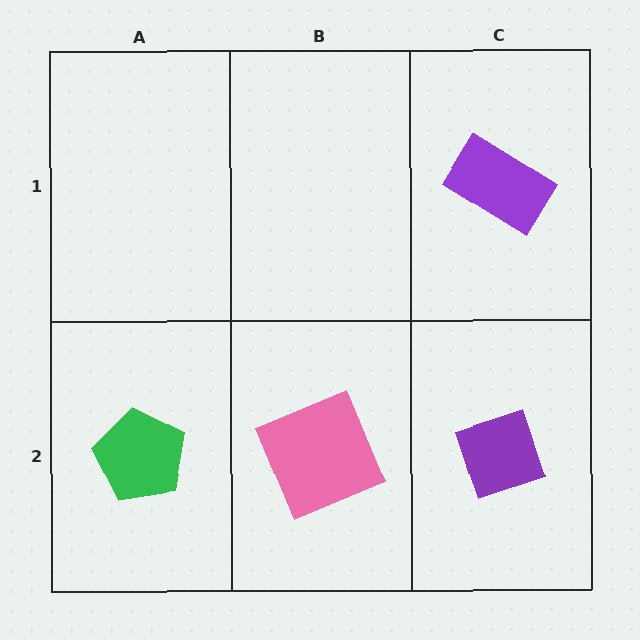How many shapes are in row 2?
3 shapes.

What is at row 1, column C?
A purple rectangle.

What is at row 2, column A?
A green pentagon.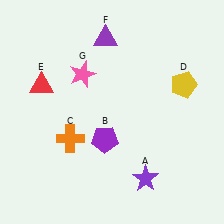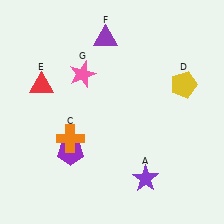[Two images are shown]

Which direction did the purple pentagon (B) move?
The purple pentagon (B) moved left.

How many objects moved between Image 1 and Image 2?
1 object moved between the two images.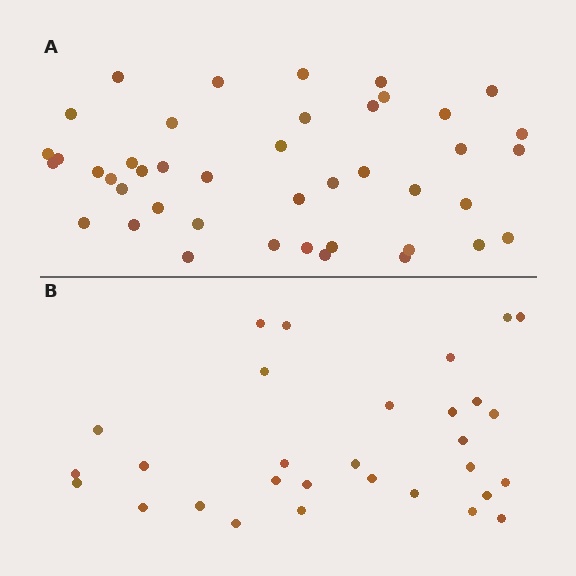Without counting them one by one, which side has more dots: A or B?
Region A (the top region) has more dots.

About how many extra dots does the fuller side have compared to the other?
Region A has approximately 15 more dots than region B.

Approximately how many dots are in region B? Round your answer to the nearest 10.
About 30 dots.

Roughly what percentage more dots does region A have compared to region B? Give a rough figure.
About 45% more.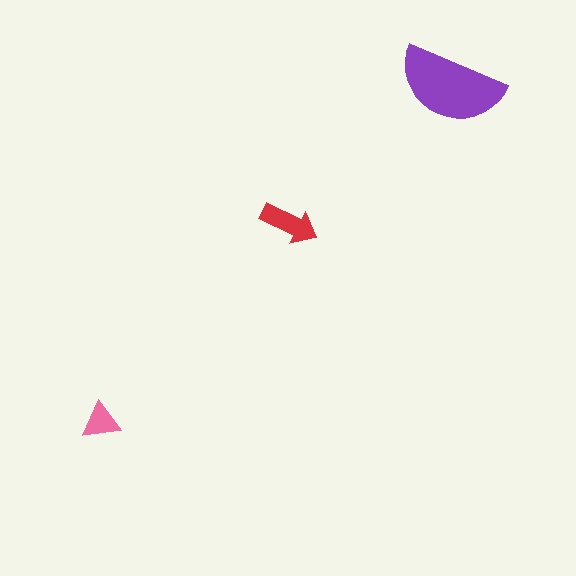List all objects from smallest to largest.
The pink triangle, the red arrow, the purple semicircle.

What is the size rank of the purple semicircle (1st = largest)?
1st.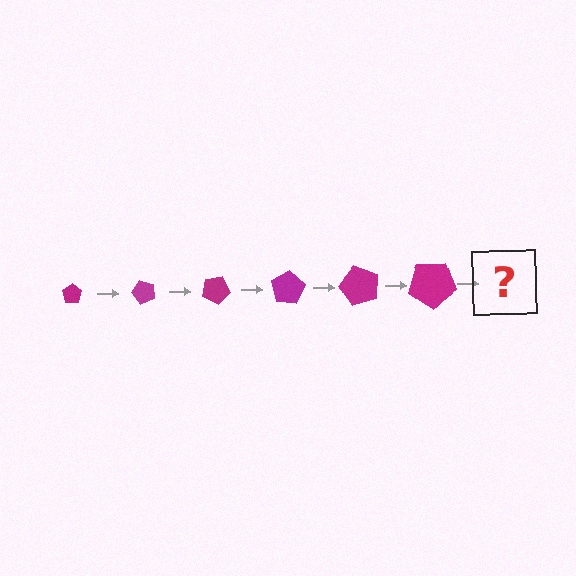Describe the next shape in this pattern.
It should be a pentagon, larger than the previous one and rotated 300 degrees from the start.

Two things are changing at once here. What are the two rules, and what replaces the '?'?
The two rules are that the pentagon grows larger each step and it rotates 50 degrees each step. The '?' should be a pentagon, larger than the previous one and rotated 300 degrees from the start.